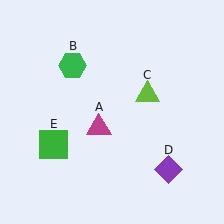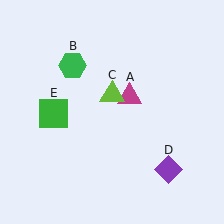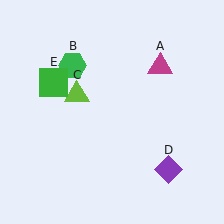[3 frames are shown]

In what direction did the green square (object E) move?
The green square (object E) moved up.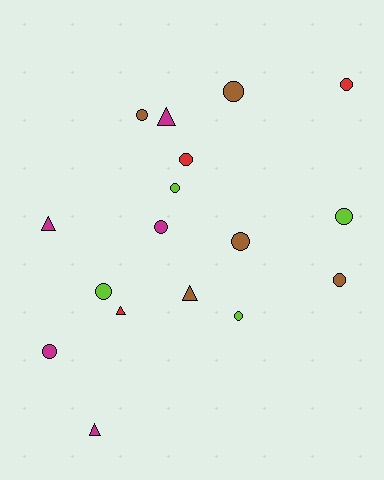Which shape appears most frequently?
Circle, with 12 objects.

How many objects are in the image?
There are 17 objects.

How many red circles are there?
There are 2 red circles.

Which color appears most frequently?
Magenta, with 5 objects.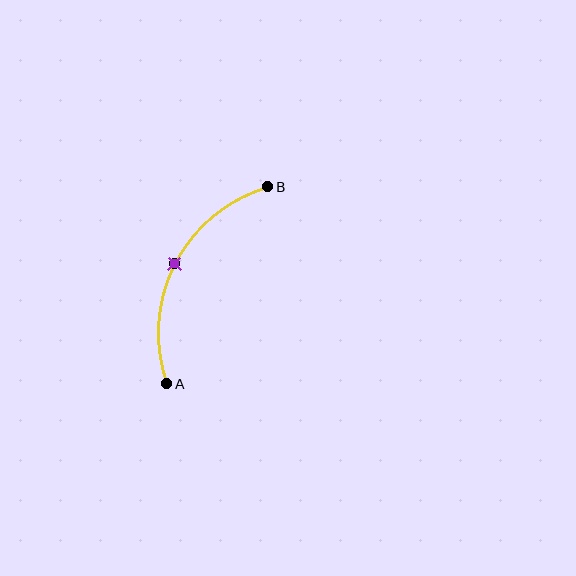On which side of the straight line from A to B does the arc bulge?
The arc bulges to the left of the straight line connecting A and B.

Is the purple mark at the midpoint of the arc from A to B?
Yes. The purple mark lies on the arc at equal arc-length from both A and B — it is the arc midpoint.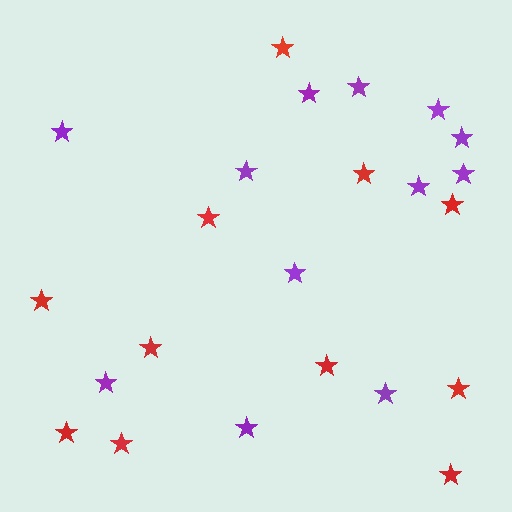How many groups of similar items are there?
There are 2 groups: one group of red stars (11) and one group of purple stars (12).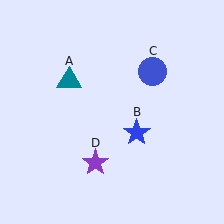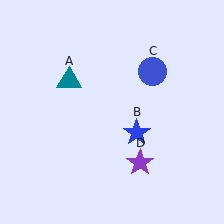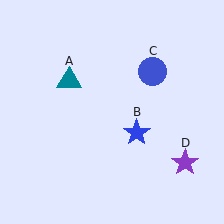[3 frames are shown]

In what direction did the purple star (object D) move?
The purple star (object D) moved right.